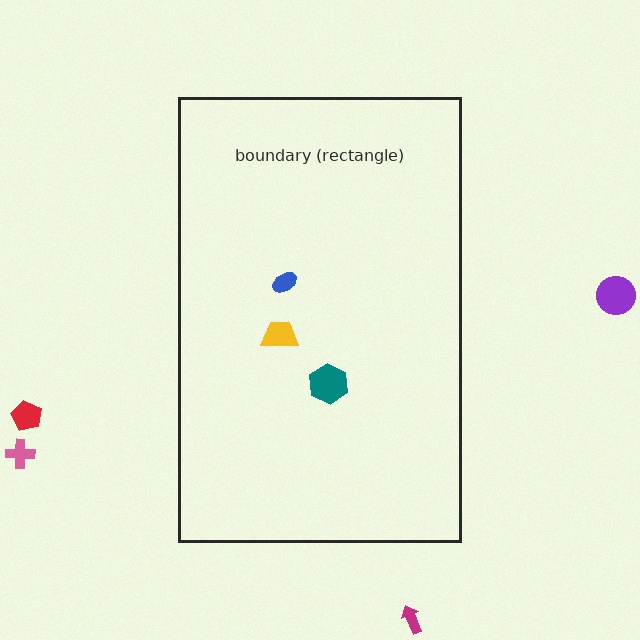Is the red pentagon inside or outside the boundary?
Outside.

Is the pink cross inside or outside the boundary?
Outside.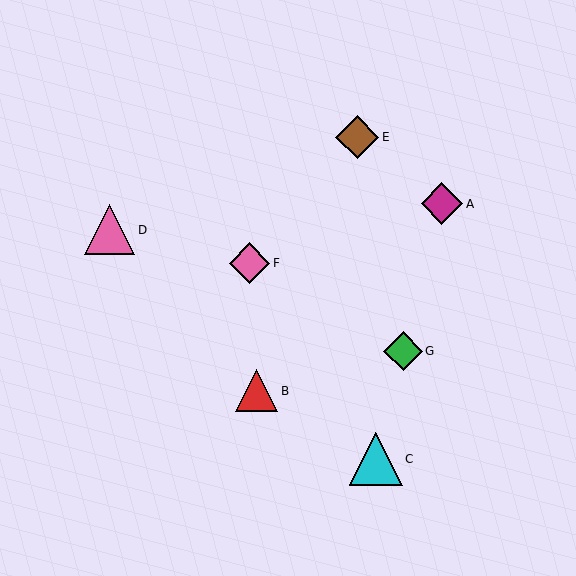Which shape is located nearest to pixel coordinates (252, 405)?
The red triangle (labeled B) at (256, 391) is nearest to that location.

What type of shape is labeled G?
Shape G is a green diamond.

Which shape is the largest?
The cyan triangle (labeled C) is the largest.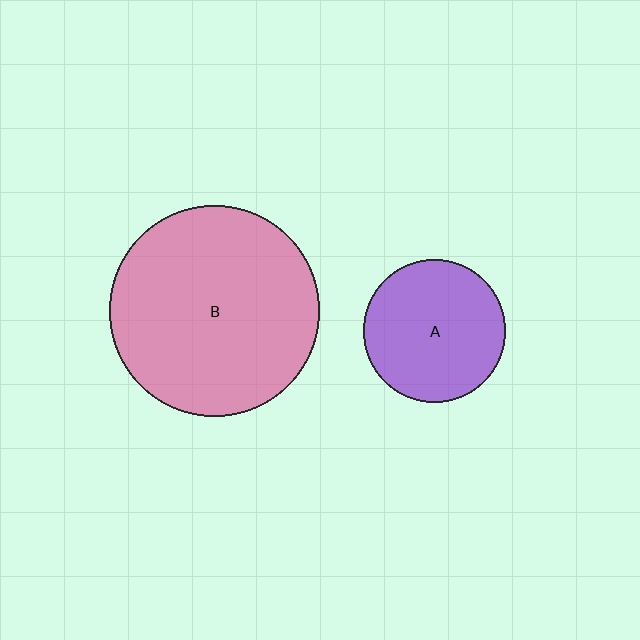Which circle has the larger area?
Circle B (pink).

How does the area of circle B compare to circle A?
Approximately 2.2 times.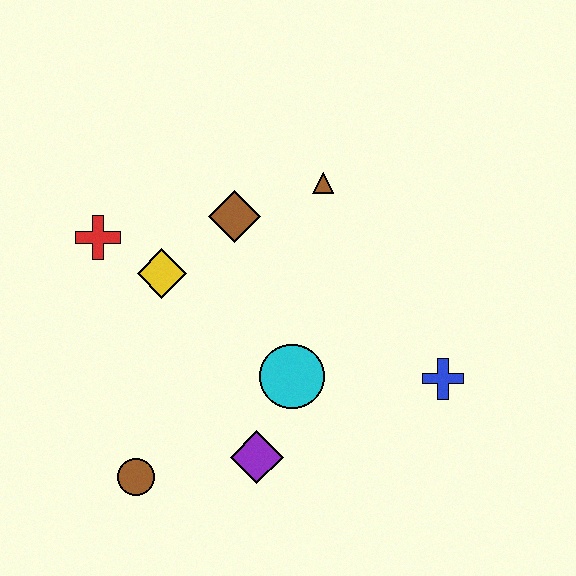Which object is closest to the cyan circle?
The purple diamond is closest to the cyan circle.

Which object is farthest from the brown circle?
The brown triangle is farthest from the brown circle.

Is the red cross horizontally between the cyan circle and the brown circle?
No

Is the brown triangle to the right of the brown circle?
Yes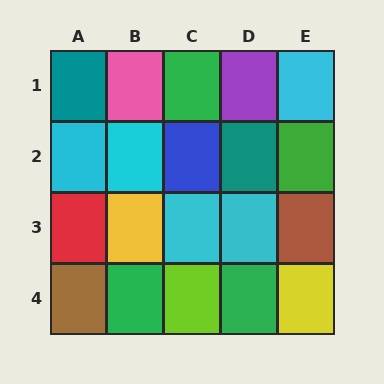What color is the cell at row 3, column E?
Brown.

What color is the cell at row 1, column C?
Green.